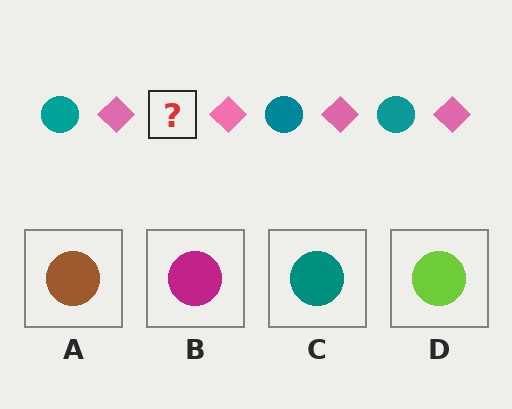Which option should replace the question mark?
Option C.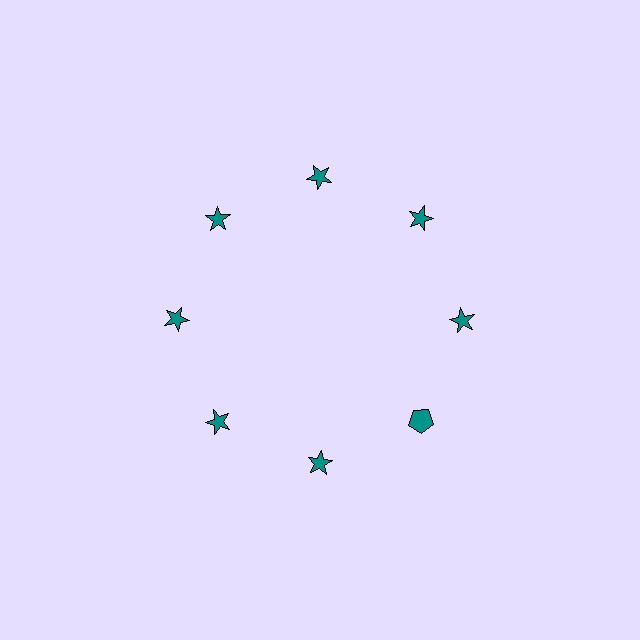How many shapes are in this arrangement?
There are 8 shapes arranged in a ring pattern.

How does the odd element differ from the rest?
It has a different shape: pentagon instead of star.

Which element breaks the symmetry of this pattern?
The teal pentagon at roughly the 4 o'clock position breaks the symmetry. All other shapes are teal stars.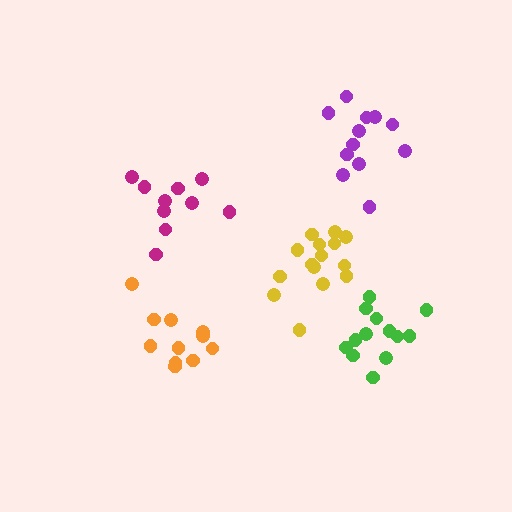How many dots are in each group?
Group 1: 10 dots, Group 2: 11 dots, Group 3: 12 dots, Group 4: 15 dots, Group 5: 13 dots (61 total).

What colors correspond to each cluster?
The clusters are colored: magenta, orange, purple, yellow, green.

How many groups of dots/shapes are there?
There are 5 groups.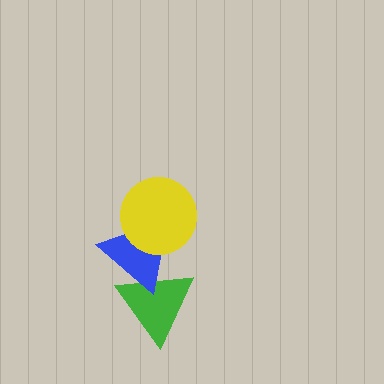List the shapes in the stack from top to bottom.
From top to bottom: the yellow circle, the blue triangle, the green triangle.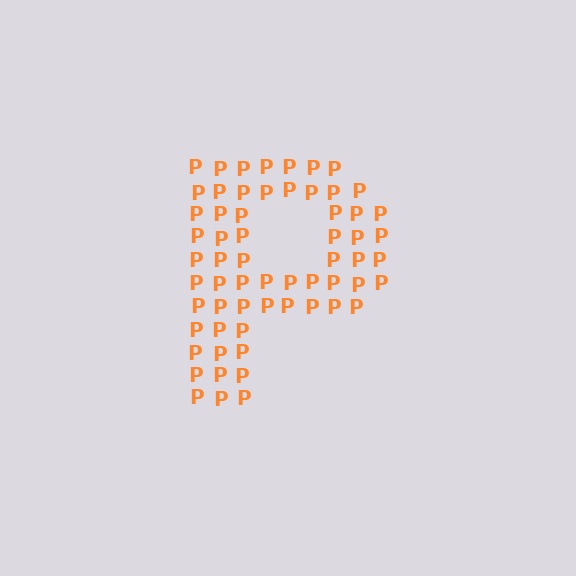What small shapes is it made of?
It is made of small letter P's.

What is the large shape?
The large shape is the letter P.